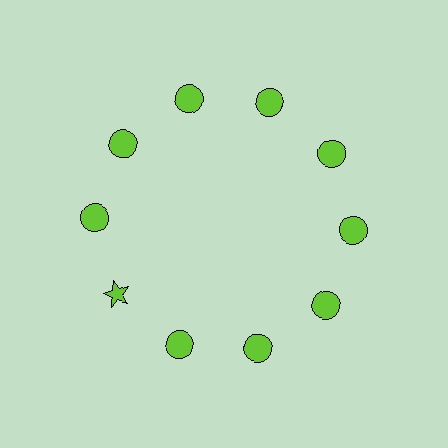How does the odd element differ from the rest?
It has a different shape: star instead of circle.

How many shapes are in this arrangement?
There are 10 shapes arranged in a ring pattern.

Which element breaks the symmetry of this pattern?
The lime star at roughly the 8 o'clock position breaks the symmetry. All other shapes are lime circles.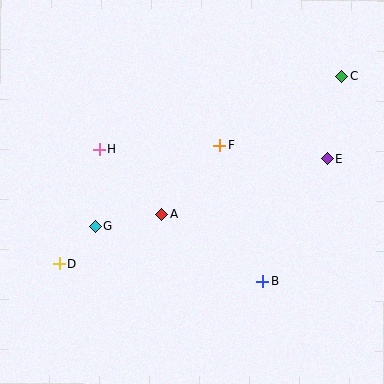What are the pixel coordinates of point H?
Point H is at (99, 149).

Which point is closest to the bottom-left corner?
Point D is closest to the bottom-left corner.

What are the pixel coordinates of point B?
Point B is at (262, 281).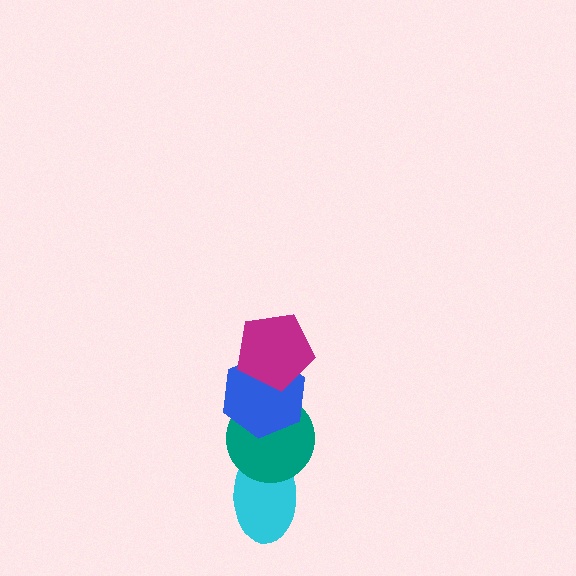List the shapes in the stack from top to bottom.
From top to bottom: the magenta pentagon, the blue hexagon, the teal circle, the cyan ellipse.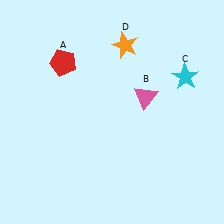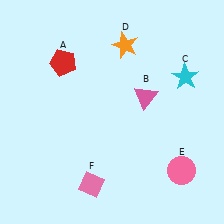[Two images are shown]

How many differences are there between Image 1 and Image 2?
There are 2 differences between the two images.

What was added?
A pink circle (E), a pink diamond (F) were added in Image 2.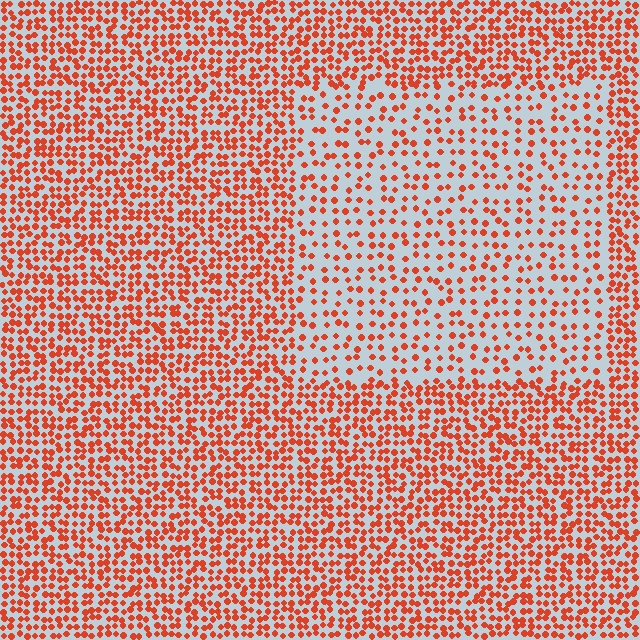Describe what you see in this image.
The image contains small red elements arranged at two different densities. A rectangle-shaped region is visible where the elements are less densely packed than the surrounding area.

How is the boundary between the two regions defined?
The boundary is defined by a change in element density (approximately 2.0x ratio). All elements are the same color, size, and shape.